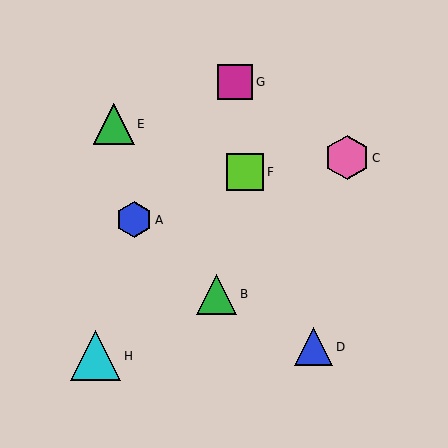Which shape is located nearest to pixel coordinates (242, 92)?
The magenta square (labeled G) at (235, 82) is nearest to that location.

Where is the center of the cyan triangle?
The center of the cyan triangle is at (96, 356).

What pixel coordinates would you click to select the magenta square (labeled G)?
Click at (235, 82) to select the magenta square G.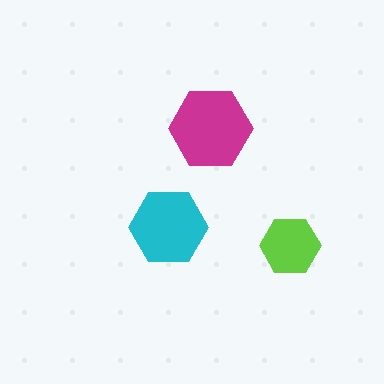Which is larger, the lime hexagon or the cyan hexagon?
The cyan one.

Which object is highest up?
The magenta hexagon is topmost.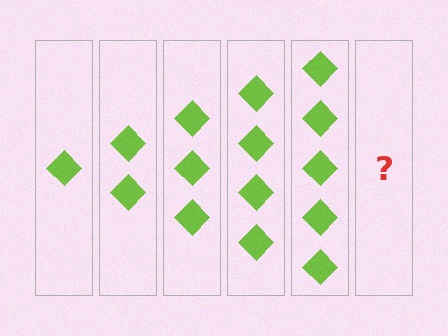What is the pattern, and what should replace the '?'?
The pattern is that each step adds one more diamond. The '?' should be 6 diamonds.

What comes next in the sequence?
The next element should be 6 diamonds.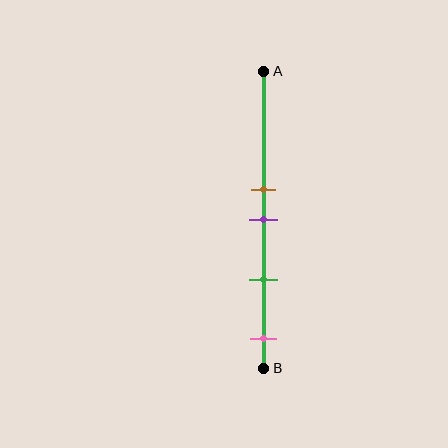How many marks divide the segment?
There are 4 marks dividing the segment.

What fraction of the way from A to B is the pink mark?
The pink mark is approximately 90% (0.9) of the way from A to B.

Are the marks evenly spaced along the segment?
No, the marks are not evenly spaced.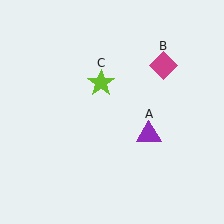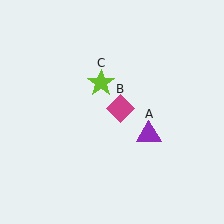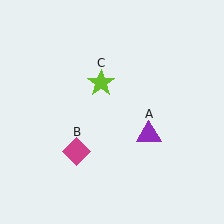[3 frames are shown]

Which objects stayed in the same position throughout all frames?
Purple triangle (object A) and lime star (object C) remained stationary.